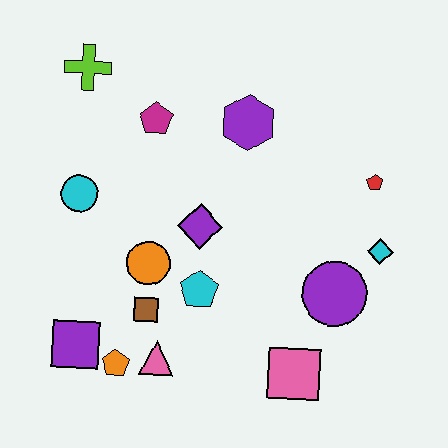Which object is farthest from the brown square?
The red pentagon is farthest from the brown square.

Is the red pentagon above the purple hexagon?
No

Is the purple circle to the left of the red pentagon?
Yes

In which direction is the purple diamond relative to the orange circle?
The purple diamond is to the right of the orange circle.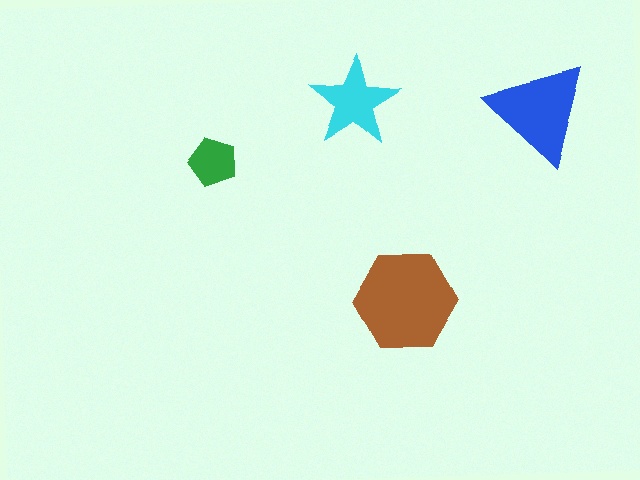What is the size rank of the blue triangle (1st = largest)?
2nd.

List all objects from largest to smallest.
The brown hexagon, the blue triangle, the cyan star, the green pentagon.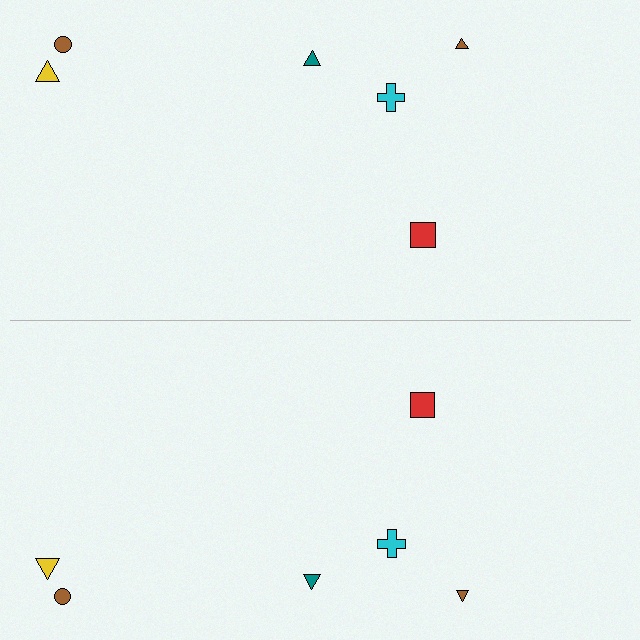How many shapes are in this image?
There are 12 shapes in this image.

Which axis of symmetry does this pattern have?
The pattern has a horizontal axis of symmetry running through the center of the image.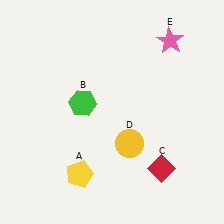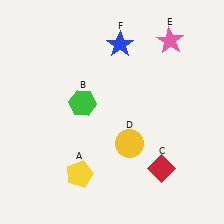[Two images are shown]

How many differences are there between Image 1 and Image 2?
There is 1 difference between the two images.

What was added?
A blue star (F) was added in Image 2.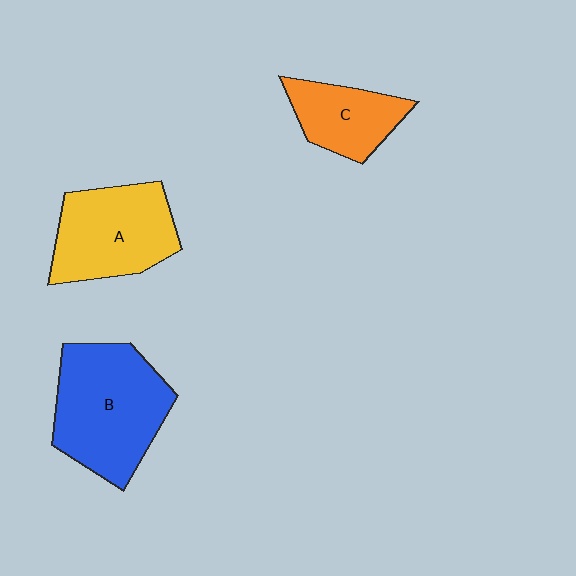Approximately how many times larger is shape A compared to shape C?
Approximately 1.5 times.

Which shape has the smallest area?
Shape C (orange).